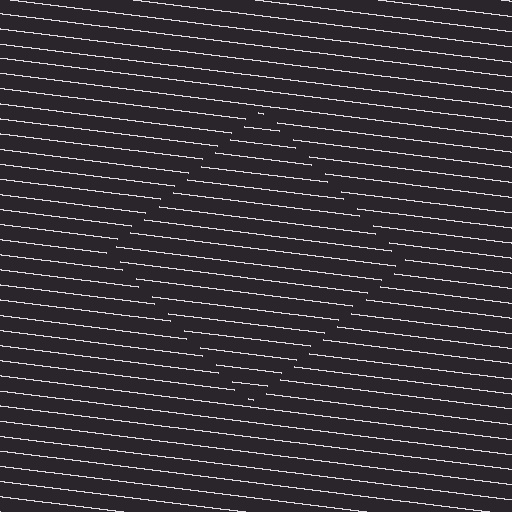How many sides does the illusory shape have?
4 sides — the line-ends trace a square.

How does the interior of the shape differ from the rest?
The interior of the shape contains the same grating, shifted by half a period — the contour is defined by the phase discontinuity where line-ends from the inner and outer gratings abut.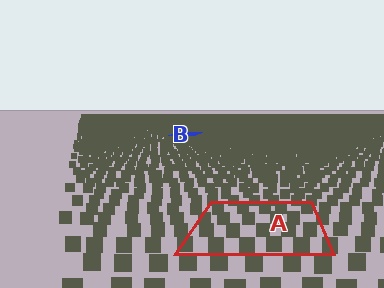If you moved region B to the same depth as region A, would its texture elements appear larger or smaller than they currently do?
They would appear larger. At a closer depth, the same texture elements are projected at a bigger on-screen size.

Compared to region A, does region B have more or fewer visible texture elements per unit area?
Region B has more texture elements per unit area — they are packed more densely because it is farther away.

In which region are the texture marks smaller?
The texture marks are smaller in region B, because it is farther away.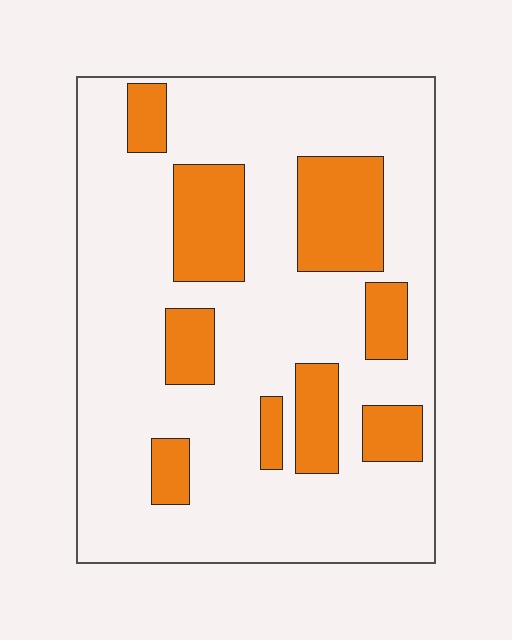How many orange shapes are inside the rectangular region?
9.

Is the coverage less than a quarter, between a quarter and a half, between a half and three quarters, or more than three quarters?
Less than a quarter.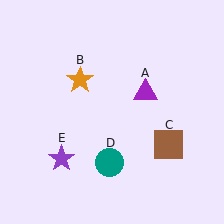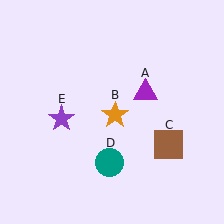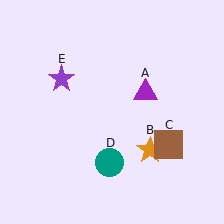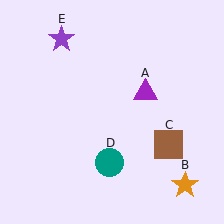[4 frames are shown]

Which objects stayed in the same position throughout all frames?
Purple triangle (object A) and brown square (object C) and teal circle (object D) remained stationary.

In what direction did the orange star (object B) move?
The orange star (object B) moved down and to the right.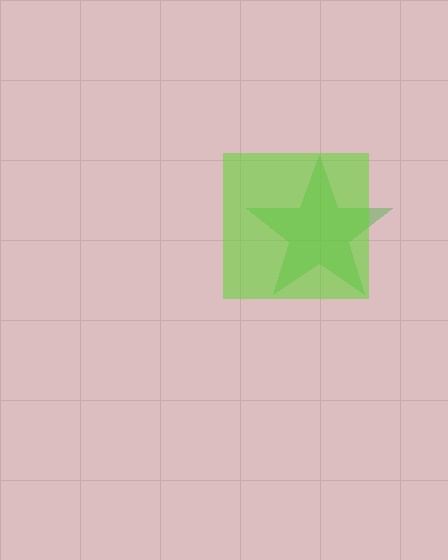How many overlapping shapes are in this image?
There are 2 overlapping shapes in the image.